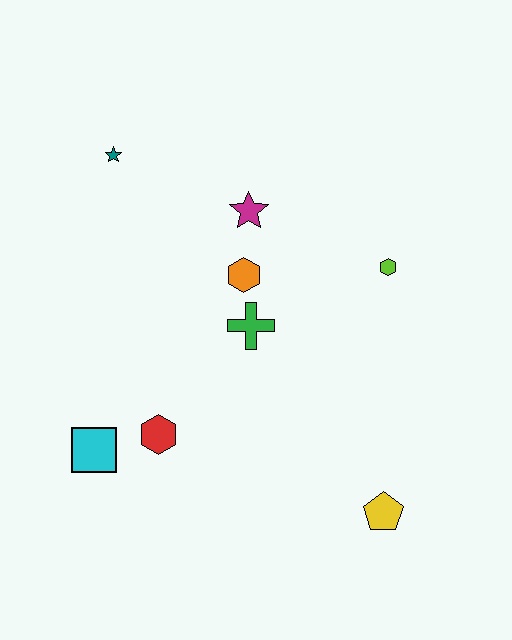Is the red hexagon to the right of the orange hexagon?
No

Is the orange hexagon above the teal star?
No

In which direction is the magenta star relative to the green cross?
The magenta star is above the green cross.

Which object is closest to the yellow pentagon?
The green cross is closest to the yellow pentagon.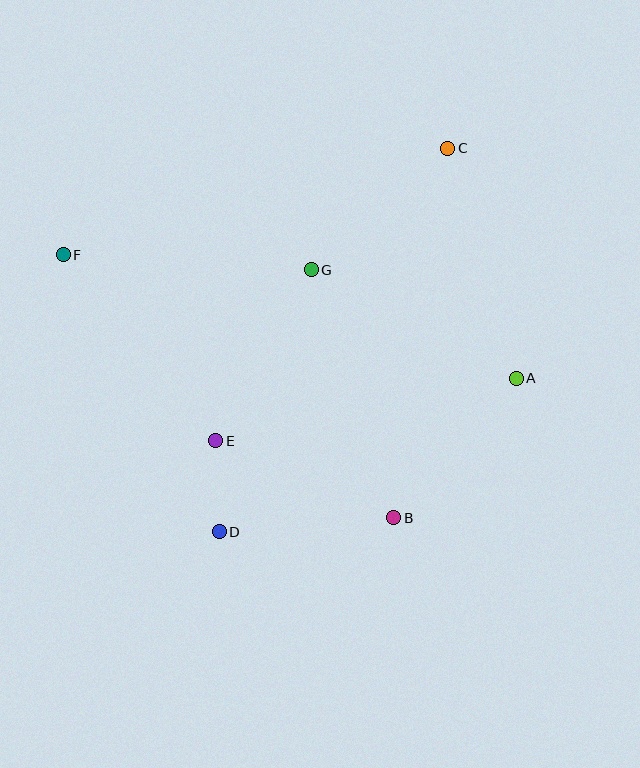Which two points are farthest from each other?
Points A and F are farthest from each other.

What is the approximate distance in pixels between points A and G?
The distance between A and G is approximately 232 pixels.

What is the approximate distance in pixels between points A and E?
The distance between A and E is approximately 307 pixels.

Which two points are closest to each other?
Points D and E are closest to each other.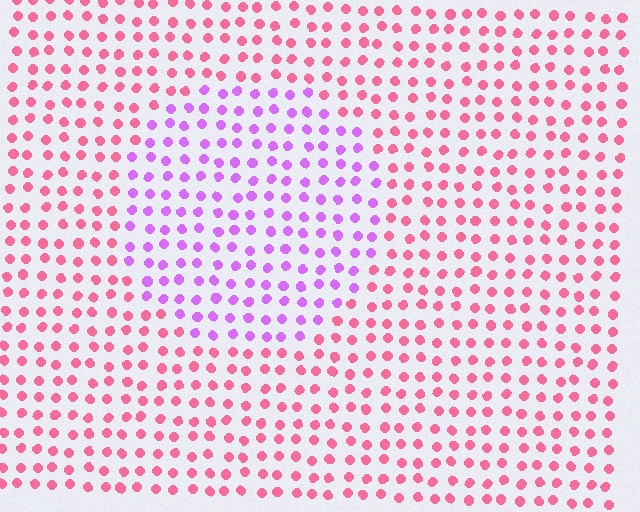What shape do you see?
I see a circle.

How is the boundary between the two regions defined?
The boundary is defined purely by a slight shift in hue (about 52 degrees). Spacing, size, and orientation are identical on both sides.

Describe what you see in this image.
The image is filled with small pink elements in a uniform arrangement. A circle-shaped region is visible where the elements are tinted to a slightly different hue, forming a subtle color boundary.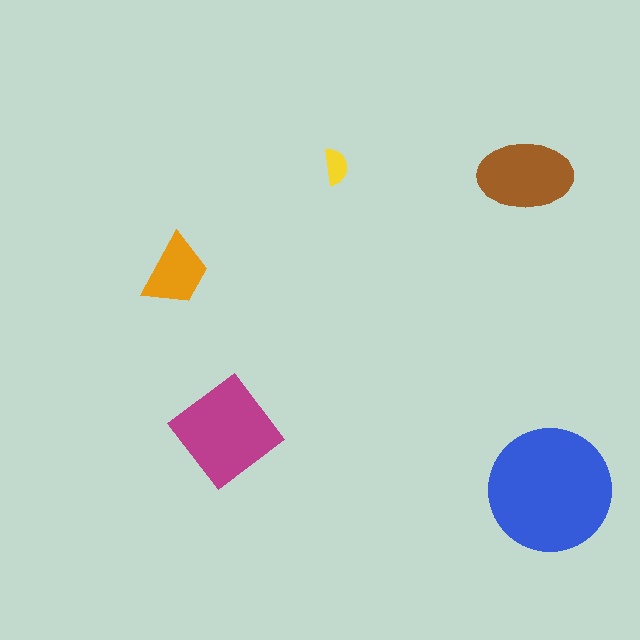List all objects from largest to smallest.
The blue circle, the magenta diamond, the brown ellipse, the orange trapezoid, the yellow semicircle.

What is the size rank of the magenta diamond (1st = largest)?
2nd.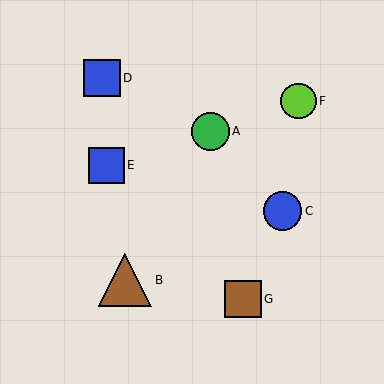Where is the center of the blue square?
The center of the blue square is at (106, 165).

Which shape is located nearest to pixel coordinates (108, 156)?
The blue square (labeled E) at (106, 165) is nearest to that location.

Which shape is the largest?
The brown triangle (labeled B) is the largest.